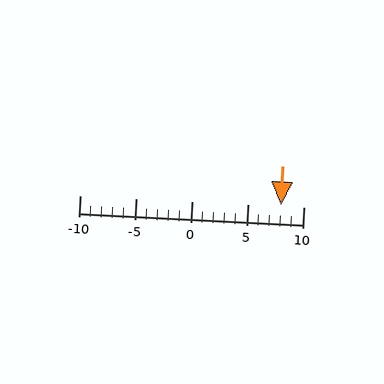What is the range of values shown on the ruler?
The ruler shows values from -10 to 10.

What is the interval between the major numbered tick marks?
The major tick marks are spaced 5 units apart.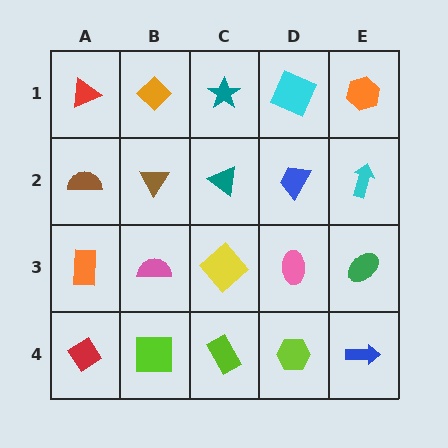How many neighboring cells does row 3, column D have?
4.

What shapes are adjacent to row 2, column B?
An orange diamond (row 1, column B), a pink semicircle (row 3, column B), a brown semicircle (row 2, column A), a teal triangle (row 2, column C).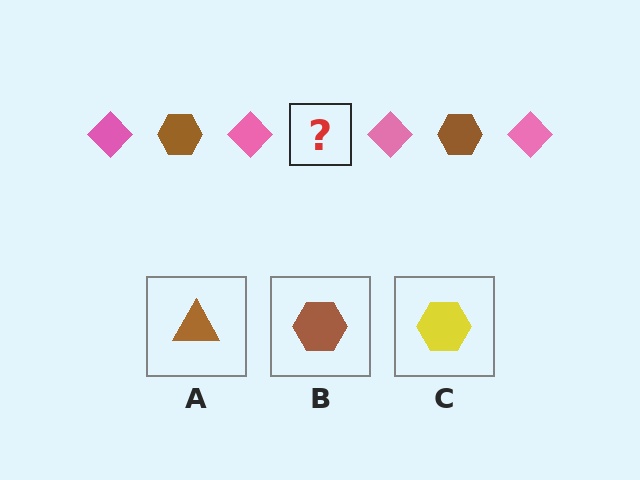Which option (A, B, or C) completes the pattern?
B.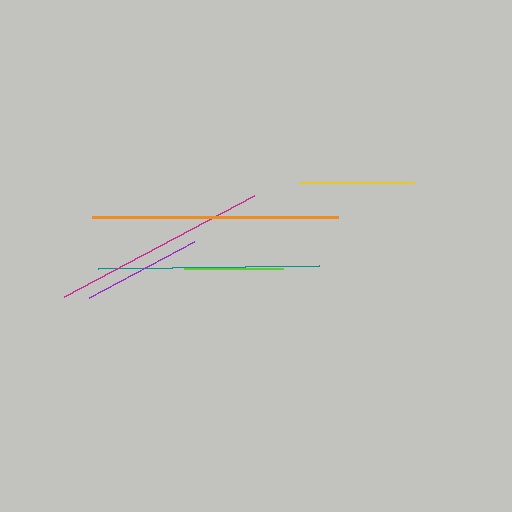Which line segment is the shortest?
The lime line is the shortest at approximately 99 pixels.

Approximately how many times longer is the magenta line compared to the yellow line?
The magenta line is approximately 1.9 times the length of the yellow line.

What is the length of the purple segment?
The purple segment is approximately 119 pixels long.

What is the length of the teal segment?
The teal segment is approximately 221 pixels long.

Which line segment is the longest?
The orange line is the longest at approximately 246 pixels.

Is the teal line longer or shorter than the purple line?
The teal line is longer than the purple line.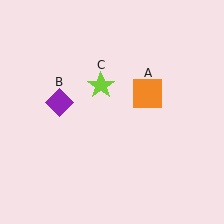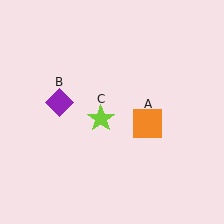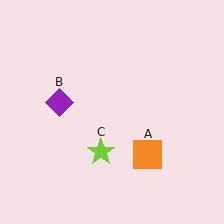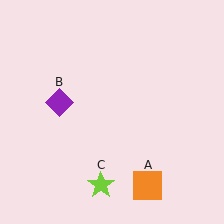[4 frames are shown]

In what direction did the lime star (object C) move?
The lime star (object C) moved down.